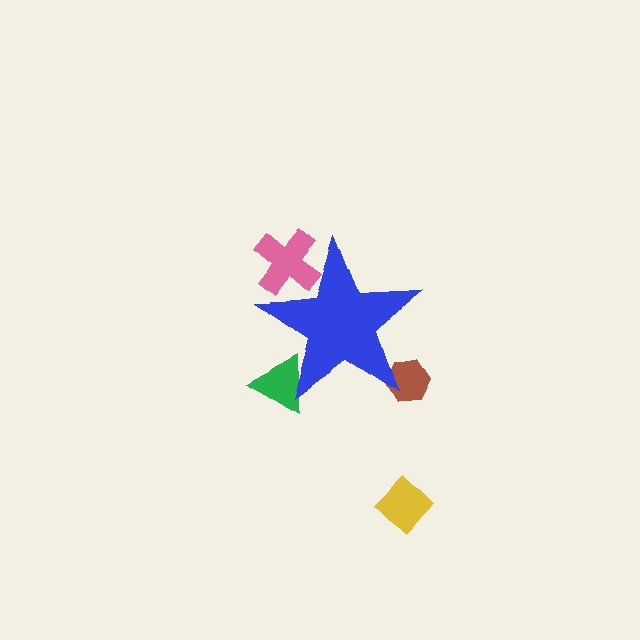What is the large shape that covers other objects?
A blue star.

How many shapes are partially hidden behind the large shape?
3 shapes are partially hidden.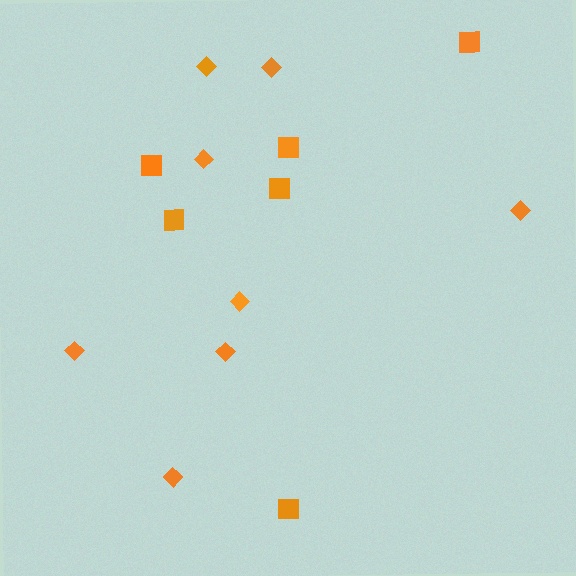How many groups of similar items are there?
There are 2 groups: one group of diamonds (8) and one group of squares (6).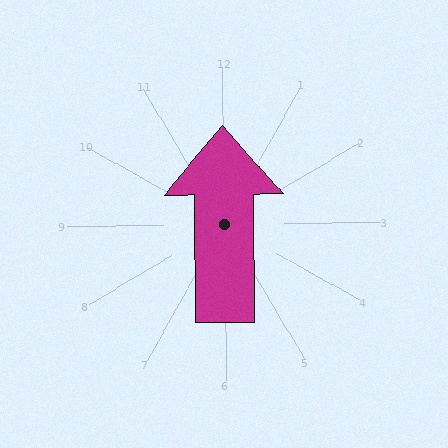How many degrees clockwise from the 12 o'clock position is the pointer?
Approximately 360 degrees.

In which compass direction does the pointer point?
North.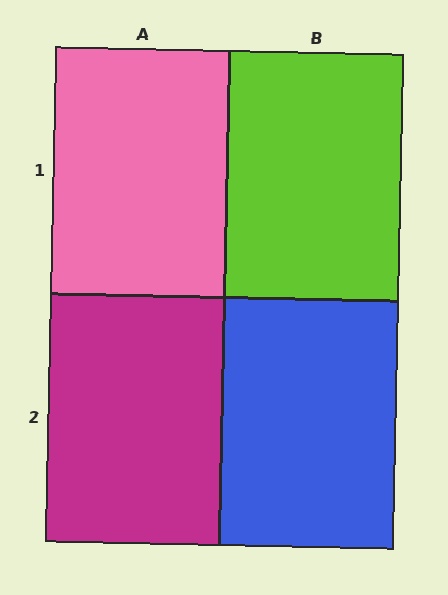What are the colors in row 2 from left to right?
Magenta, blue.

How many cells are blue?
1 cell is blue.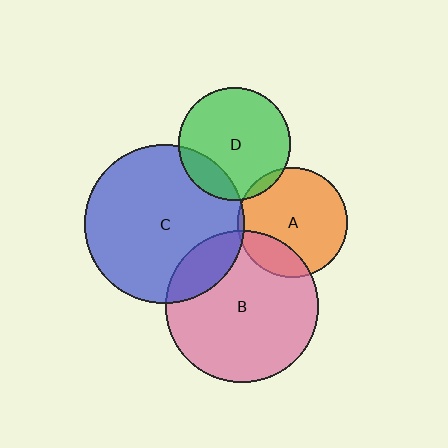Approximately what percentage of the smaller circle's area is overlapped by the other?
Approximately 20%.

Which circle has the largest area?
Circle C (blue).